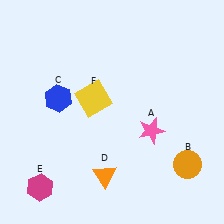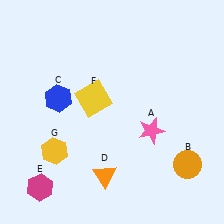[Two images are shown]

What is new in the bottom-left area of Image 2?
A yellow hexagon (G) was added in the bottom-left area of Image 2.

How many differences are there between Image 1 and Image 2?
There is 1 difference between the two images.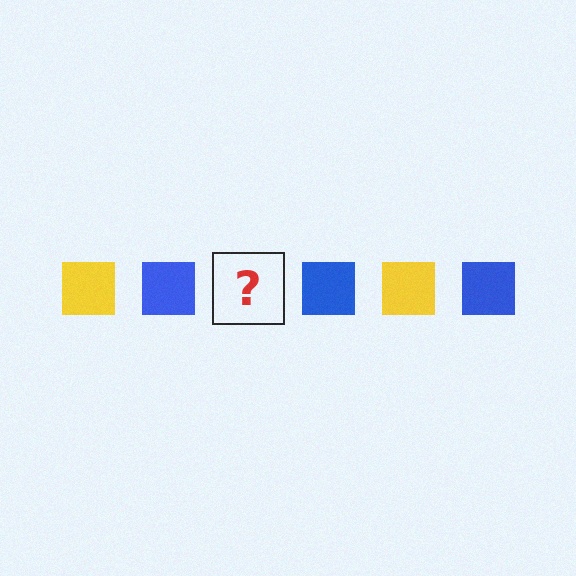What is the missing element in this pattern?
The missing element is a yellow square.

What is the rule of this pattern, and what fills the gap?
The rule is that the pattern cycles through yellow, blue squares. The gap should be filled with a yellow square.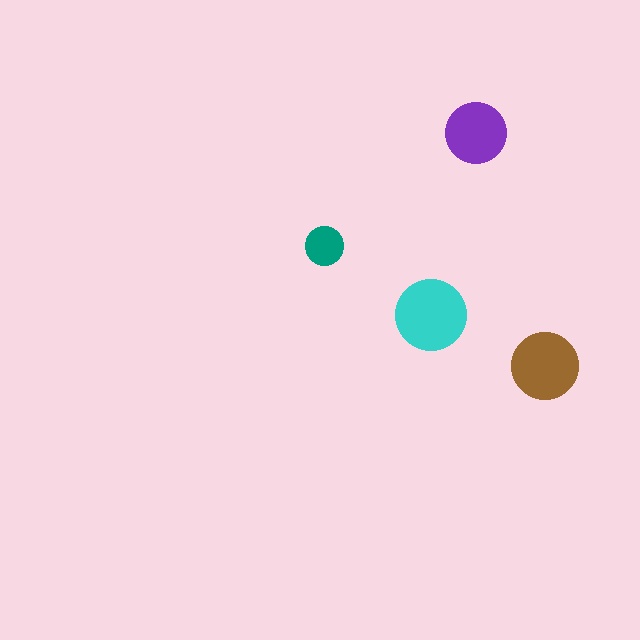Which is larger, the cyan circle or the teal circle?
The cyan one.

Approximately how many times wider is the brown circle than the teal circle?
About 1.5 times wider.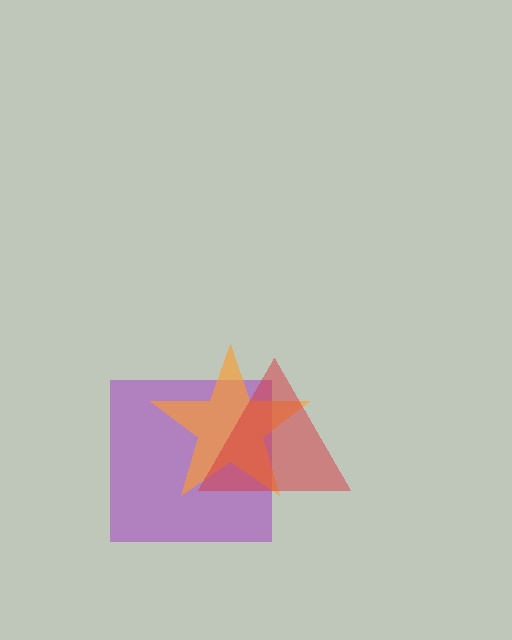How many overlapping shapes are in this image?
There are 3 overlapping shapes in the image.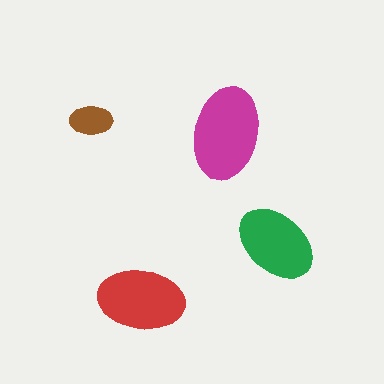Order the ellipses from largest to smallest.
the magenta one, the red one, the green one, the brown one.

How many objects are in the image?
There are 4 objects in the image.